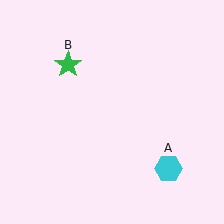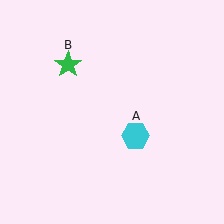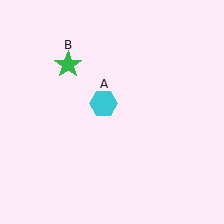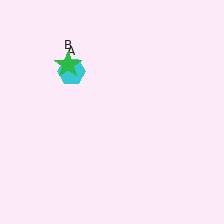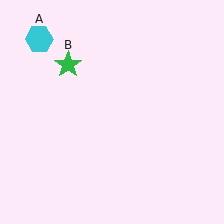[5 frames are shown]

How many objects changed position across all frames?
1 object changed position: cyan hexagon (object A).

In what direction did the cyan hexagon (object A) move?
The cyan hexagon (object A) moved up and to the left.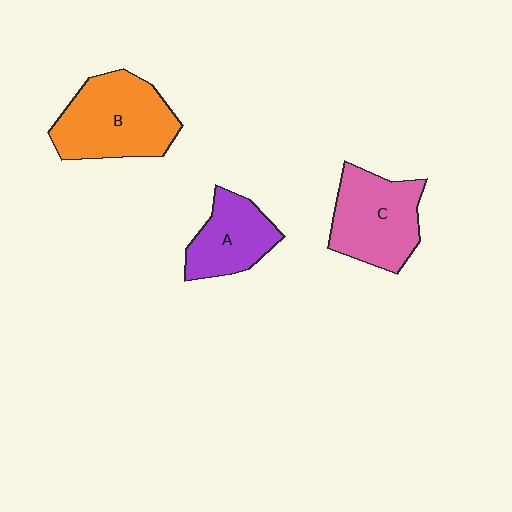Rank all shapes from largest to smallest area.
From largest to smallest: B (orange), C (pink), A (purple).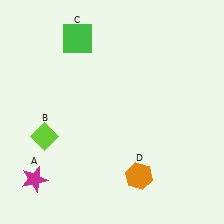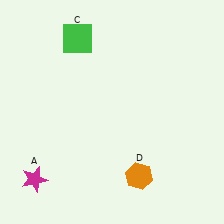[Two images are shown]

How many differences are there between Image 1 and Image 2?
There is 1 difference between the two images.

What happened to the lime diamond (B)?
The lime diamond (B) was removed in Image 2. It was in the bottom-left area of Image 1.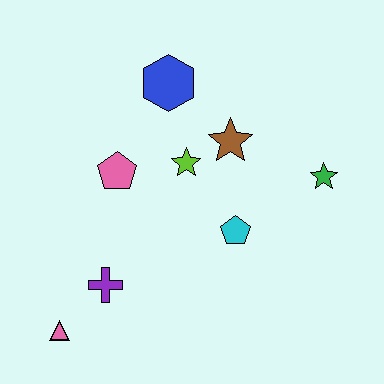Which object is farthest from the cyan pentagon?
The pink triangle is farthest from the cyan pentagon.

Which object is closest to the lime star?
The brown star is closest to the lime star.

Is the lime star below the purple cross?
No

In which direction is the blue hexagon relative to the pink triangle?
The blue hexagon is above the pink triangle.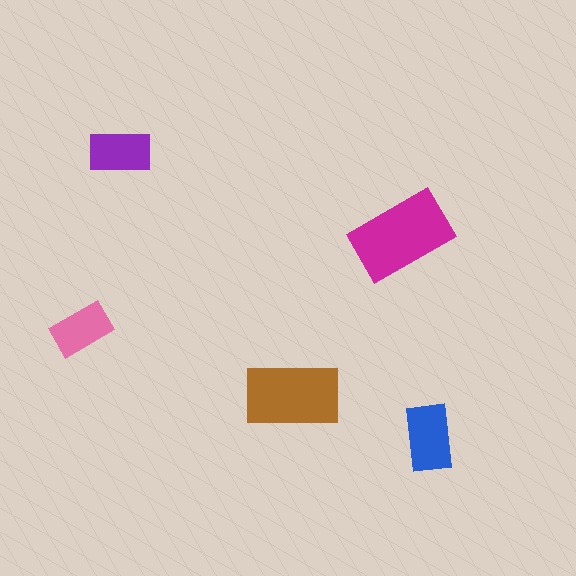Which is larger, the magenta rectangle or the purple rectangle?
The magenta one.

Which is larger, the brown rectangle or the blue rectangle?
The brown one.